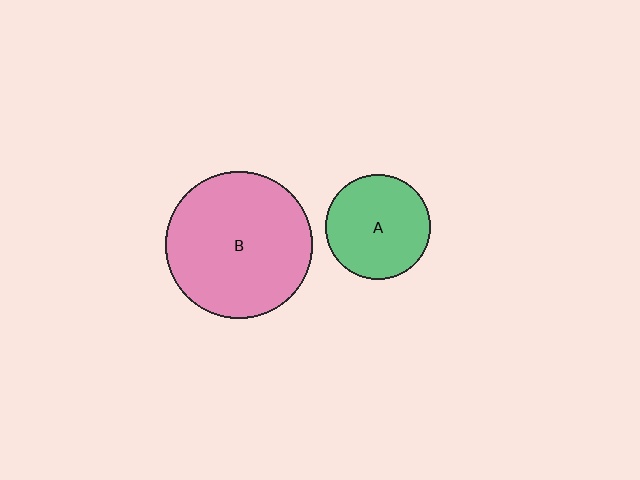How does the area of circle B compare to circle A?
Approximately 2.0 times.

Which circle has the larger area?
Circle B (pink).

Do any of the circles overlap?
No, none of the circles overlap.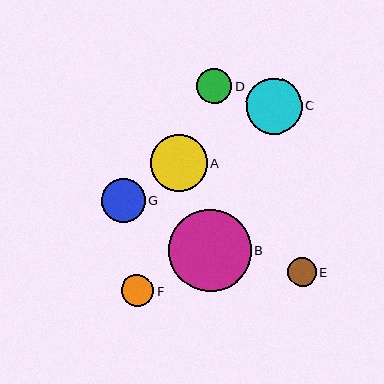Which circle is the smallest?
Circle E is the smallest with a size of approximately 29 pixels.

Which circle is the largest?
Circle B is the largest with a size of approximately 82 pixels.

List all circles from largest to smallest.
From largest to smallest: B, A, C, G, D, F, E.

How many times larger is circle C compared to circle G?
Circle C is approximately 1.3 times the size of circle G.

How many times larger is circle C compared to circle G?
Circle C is approximately 1.3 times the size of circle G.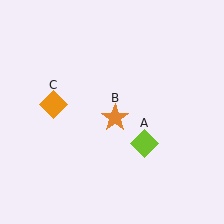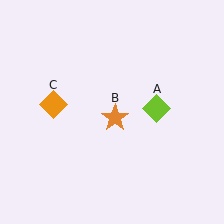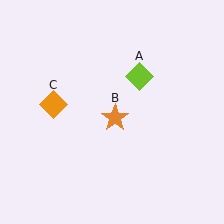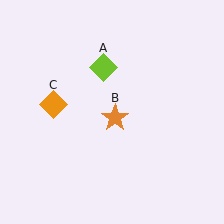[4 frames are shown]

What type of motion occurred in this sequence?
The lime diamond (object A) rotated counterclockwise around the center of the scene.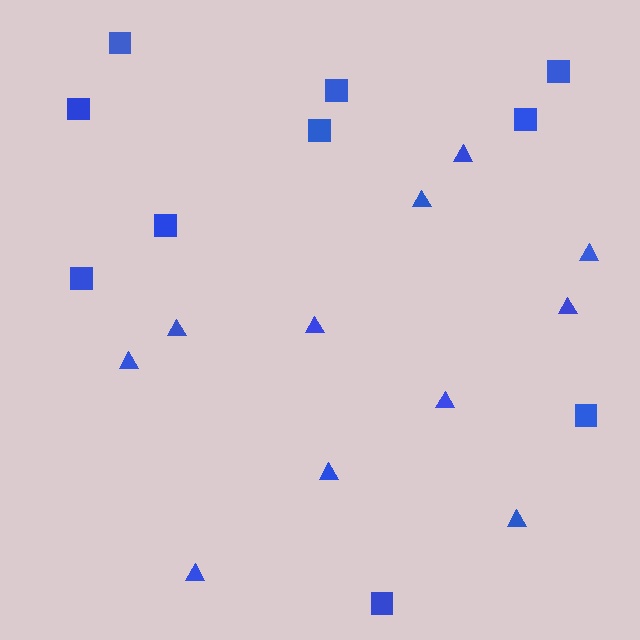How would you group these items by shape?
There are 2 groups: one group of squares (10) and one group of triangles (11).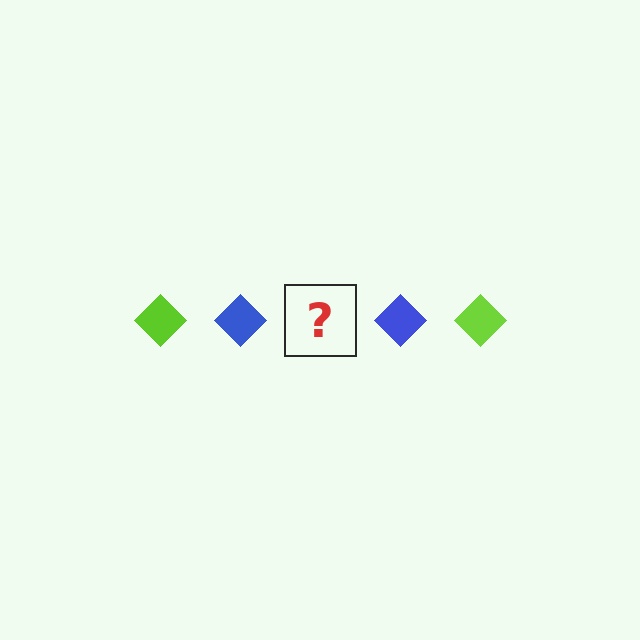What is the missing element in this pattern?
The missing element is a lime diamond.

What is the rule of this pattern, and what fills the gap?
The rule is that the pattern cycles through lime, blue diamonds. The gap should be filled with a lime diamond.